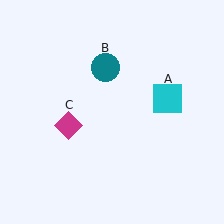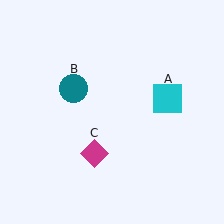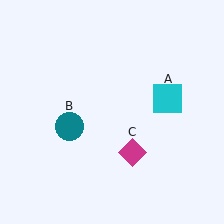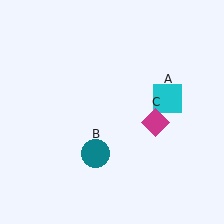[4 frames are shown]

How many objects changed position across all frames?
2 objects changed position: teal circle (object B), magenta diamond (object C).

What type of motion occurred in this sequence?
The teal circle (object B), magenta diamond (object C) rotated counterclockwise around the center of the scene.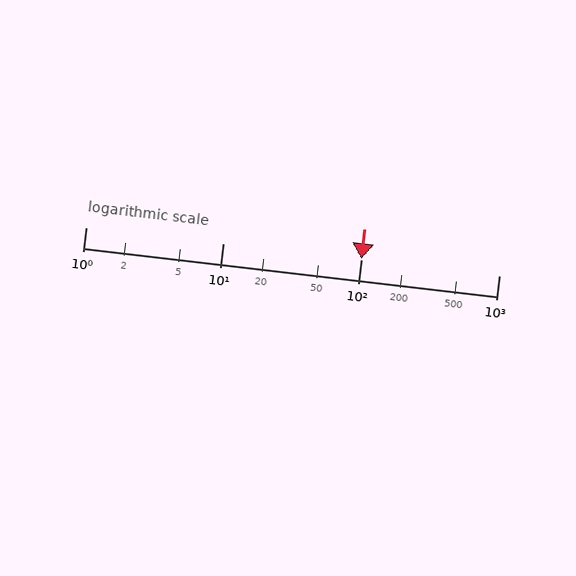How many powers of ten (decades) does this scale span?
The scale spans 3 decades, from 1 to 1000.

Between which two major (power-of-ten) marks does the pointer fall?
The pointer is between 100 and 1000.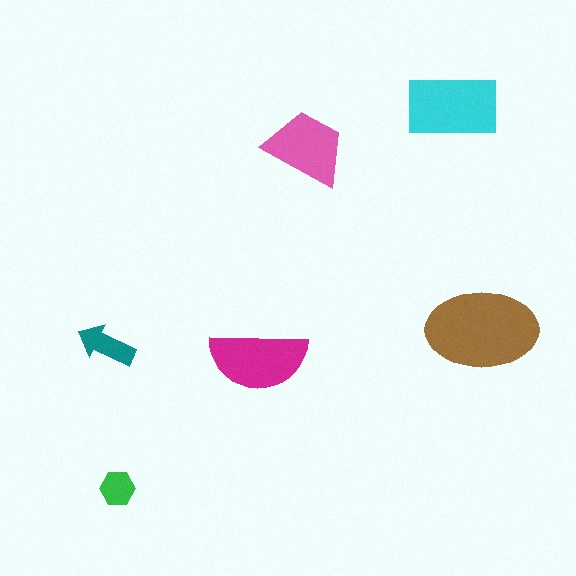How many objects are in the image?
There are 6 objects in the image.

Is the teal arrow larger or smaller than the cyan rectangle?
Smaller.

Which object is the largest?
The brown ellipse.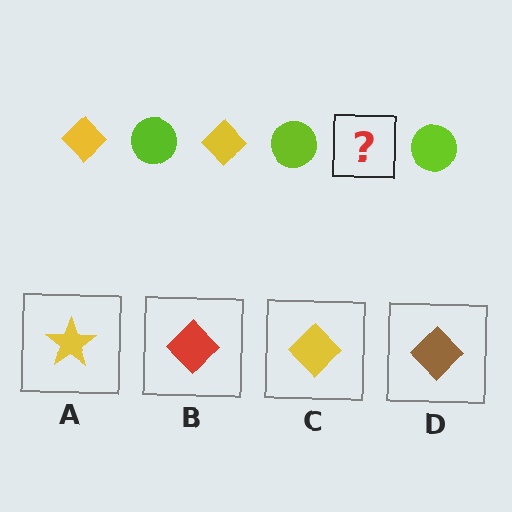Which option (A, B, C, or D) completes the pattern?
C.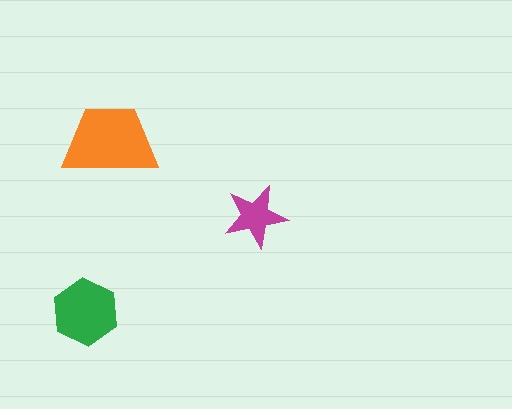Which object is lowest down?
The green hexagon is bottommost.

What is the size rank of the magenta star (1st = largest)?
3rd.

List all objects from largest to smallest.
The orange trapezoid, the green hexagon, the magenta star.